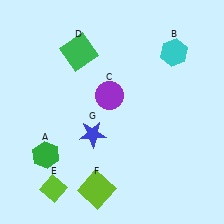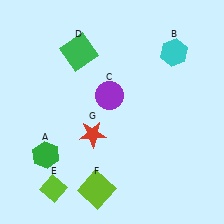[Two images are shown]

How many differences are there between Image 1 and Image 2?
There is 1 difference between the two images.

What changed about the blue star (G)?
In Image 1, G is blue. In Image 2, it changed to red.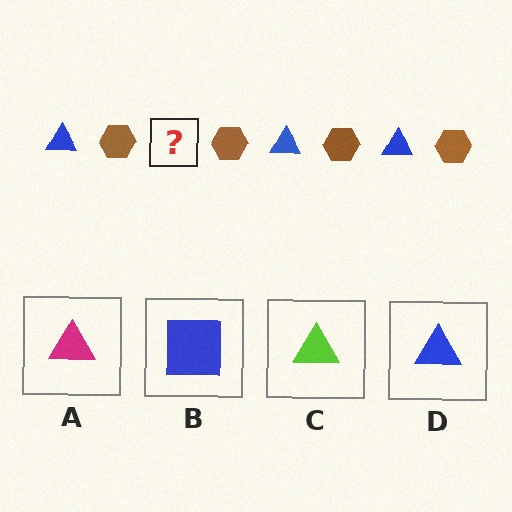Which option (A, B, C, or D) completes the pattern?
D.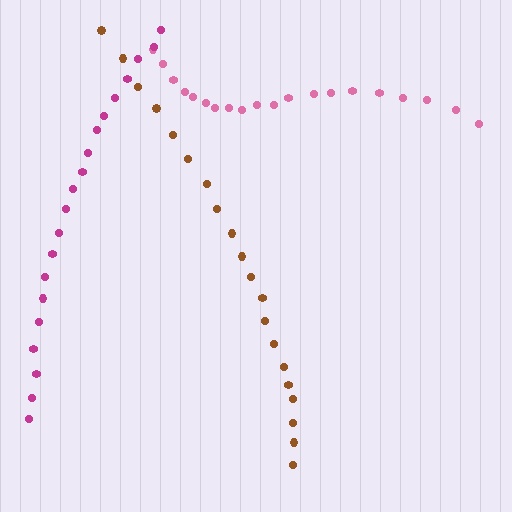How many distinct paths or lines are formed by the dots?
There are 3 distinct paths.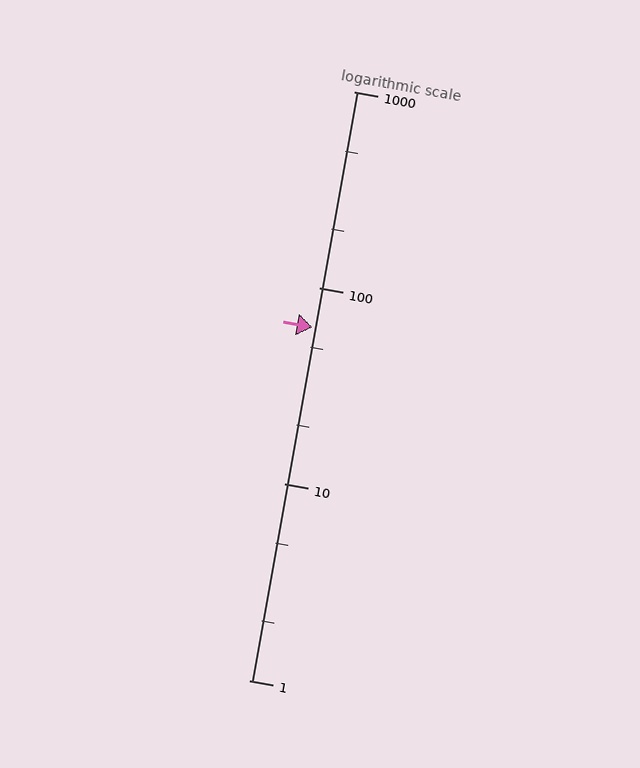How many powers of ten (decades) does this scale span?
The scale spans 3 decades, from 1 to 1000.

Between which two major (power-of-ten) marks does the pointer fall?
The pointer is between 10 and 100.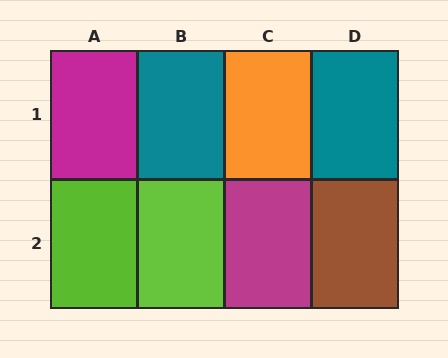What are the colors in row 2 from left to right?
Lime, lime, magenta, brown.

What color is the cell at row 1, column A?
Magenta.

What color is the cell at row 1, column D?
Teal.